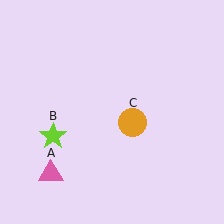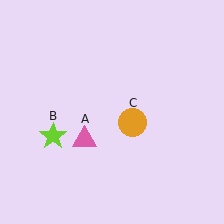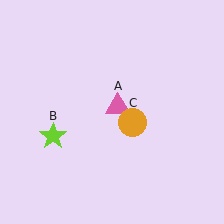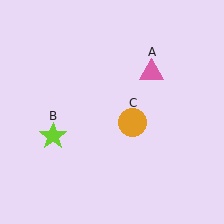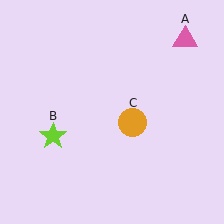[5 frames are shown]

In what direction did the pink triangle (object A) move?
The pink triangle (object A) moved up and to the right.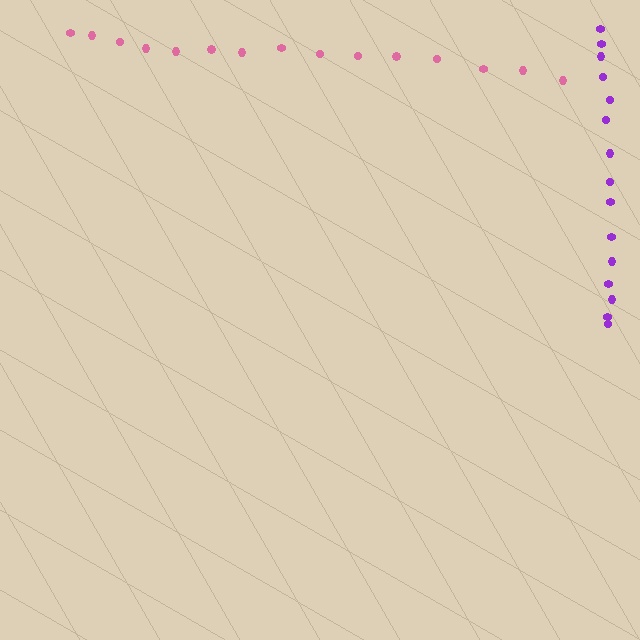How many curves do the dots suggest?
There are 2 distinct paths.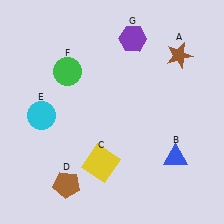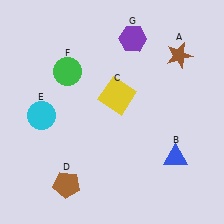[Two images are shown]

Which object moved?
The yellow square (C) moved up.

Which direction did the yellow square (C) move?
The yellow square (C) moved up.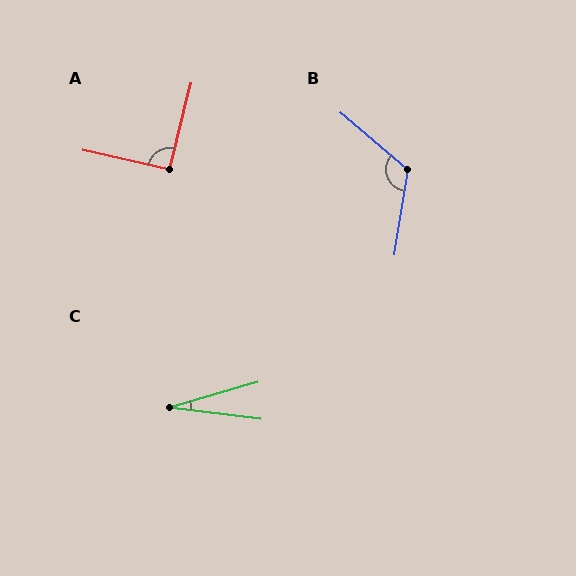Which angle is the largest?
B, at approximately 121 degrees.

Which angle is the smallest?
C, at approximately 23 degrees.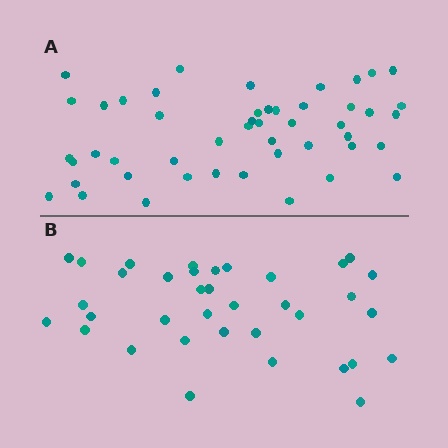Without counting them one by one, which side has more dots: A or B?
Region A (the top region) has more dots.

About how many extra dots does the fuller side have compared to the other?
Region A has roughly 12 or so more dots than region B.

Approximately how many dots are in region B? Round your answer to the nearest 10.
About 40 dots. (The exact count is 36, which rounds to 40.)